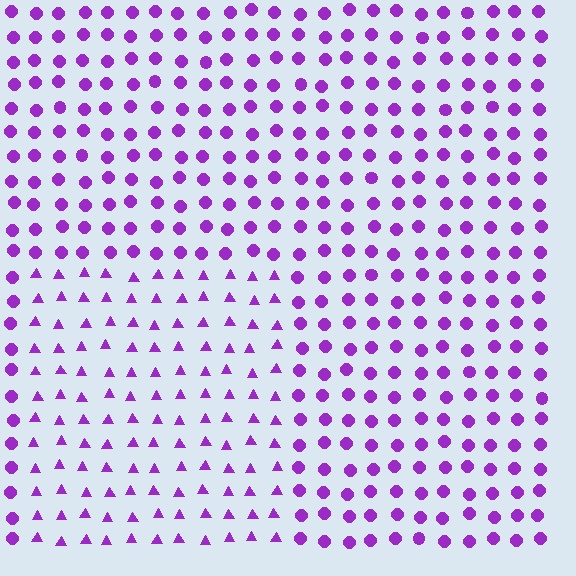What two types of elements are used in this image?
The image uses triangles inside the rectangle region and circles outside it.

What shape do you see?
I see a rectangle.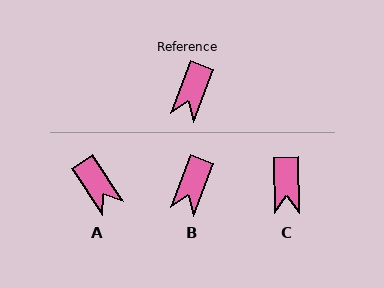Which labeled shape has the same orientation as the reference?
B.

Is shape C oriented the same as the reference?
No, it is off by about 22 degrees.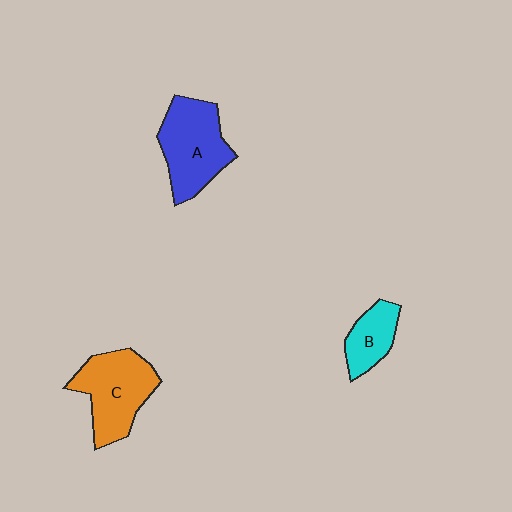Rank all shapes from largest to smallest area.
From largest to smallest: A (blue), C (orange), B (cyan).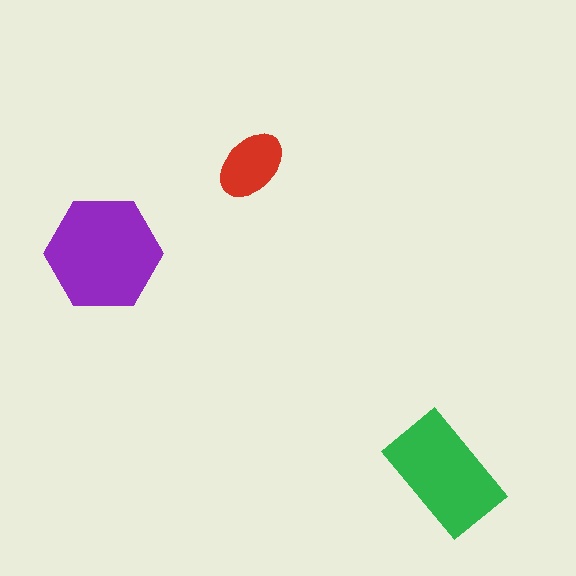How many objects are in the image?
There are 3 objects in the image.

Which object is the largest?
The purple hexagon.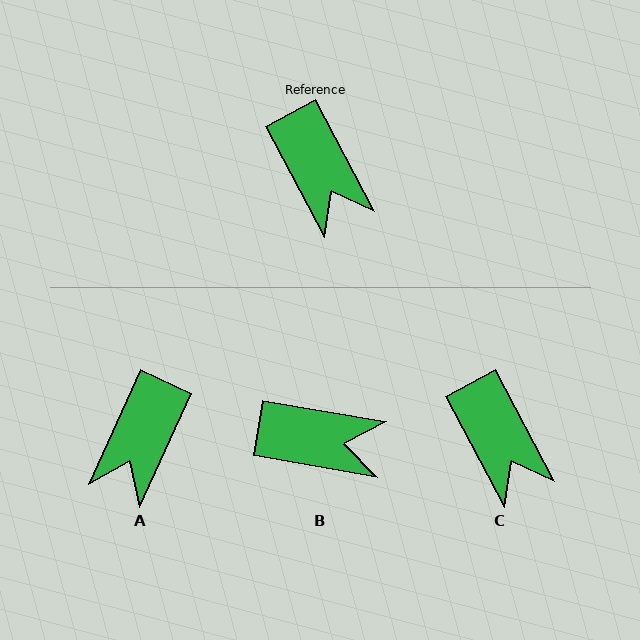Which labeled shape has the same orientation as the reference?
C.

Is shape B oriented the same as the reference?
No, it is off by about 52 degrees.